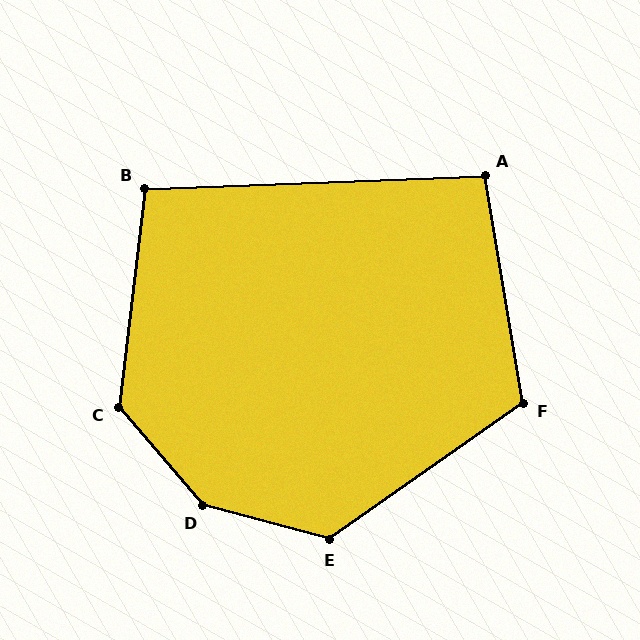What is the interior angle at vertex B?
Approximately 99 degrees (obtuse).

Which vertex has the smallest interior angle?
A, at approximately 97 degrees.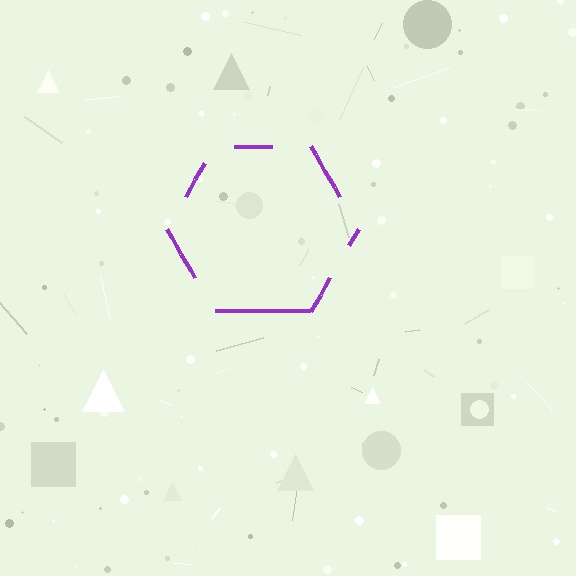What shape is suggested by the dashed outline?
The dashed outline suggests a hexagon.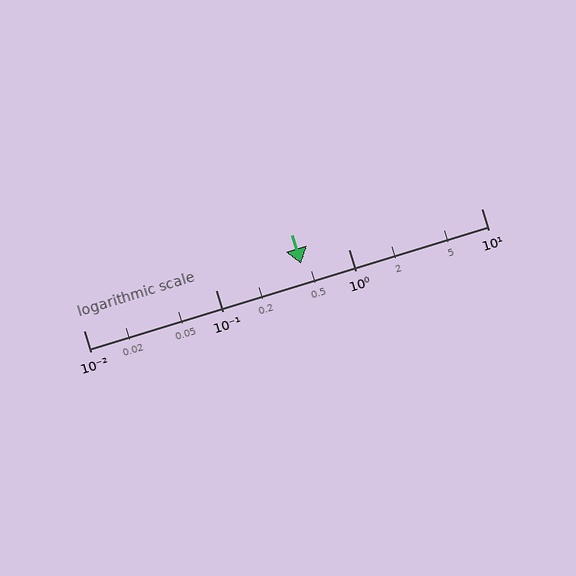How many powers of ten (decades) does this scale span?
The scale spans 3 decades, from 0.01 to 10.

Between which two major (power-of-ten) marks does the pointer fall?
The pointer is between 0.1 and 1.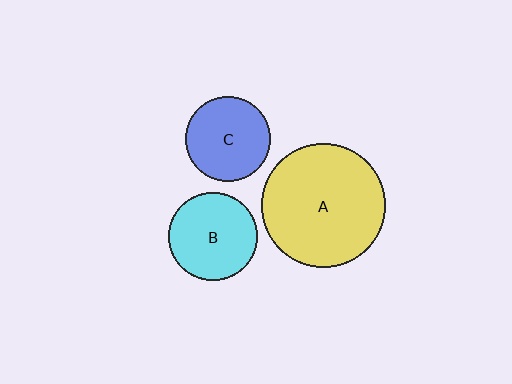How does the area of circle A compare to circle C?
Approximately 2.1 times.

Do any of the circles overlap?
No, none of the circles overlap.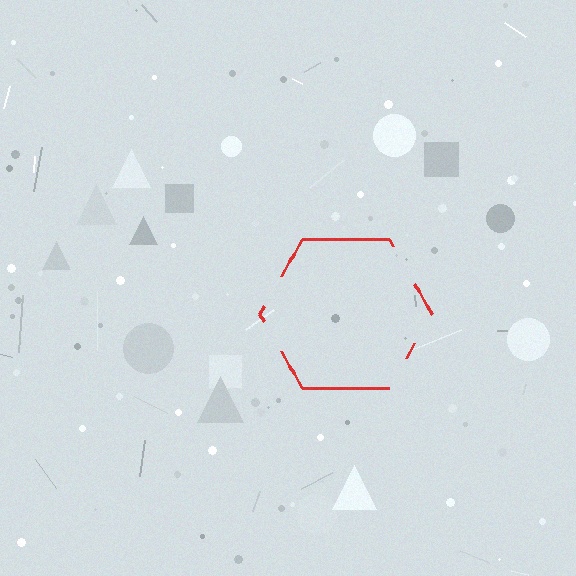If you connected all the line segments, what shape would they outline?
They would outline a hexagon.